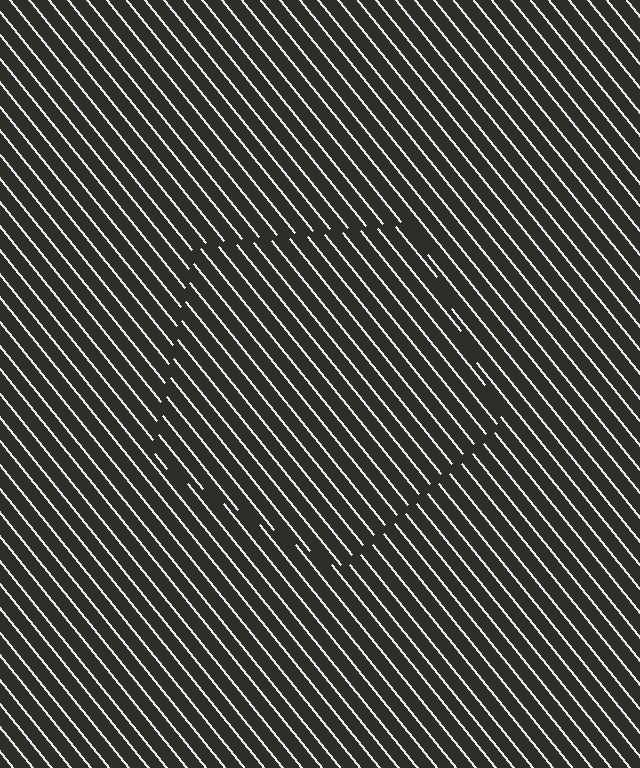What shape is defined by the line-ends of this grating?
An illusory pentagon. The interior of the shape contains the same grating, shifted by half a period — the contour is defined by the phase discontinuity where line-ends from the inner and outer gratings abut.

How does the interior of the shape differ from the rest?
The interior of the shape contains the same grating, shifted by half a period — the contour is defined by the phase discontinuity where line-ends from the inner and outer gratings abut.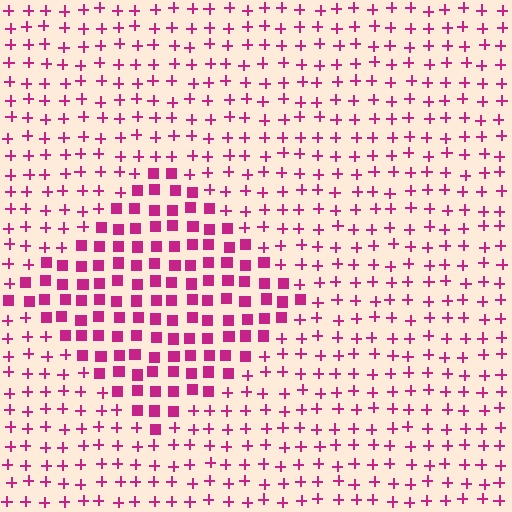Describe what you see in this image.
The image is filled with small magenta elements arranged in a uniform grid. A diamond-shaped region contains squares, while the surrounding area contains plus signs. The boundary is defined purely by the change in element shape.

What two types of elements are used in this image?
The image uses squares inside the diamond region and plus signs outside it.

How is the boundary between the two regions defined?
The boundary is defined by a change in element shape: squares inside vs. plus signs outside. All elements share the same color and spacing.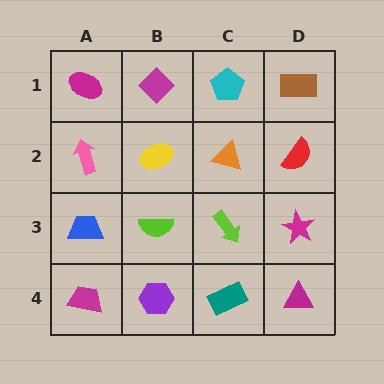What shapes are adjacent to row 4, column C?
A lime arrow (row 3, column C), a purple hexagon (row 4, column B), a magenta triangle (row 4, column D).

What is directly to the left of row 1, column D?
A cyan pentagon.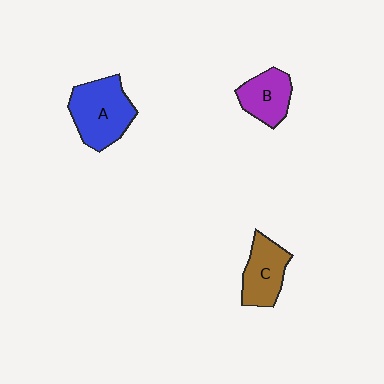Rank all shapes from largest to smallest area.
From largest to smallest: A (blue), C (brown), B (purple).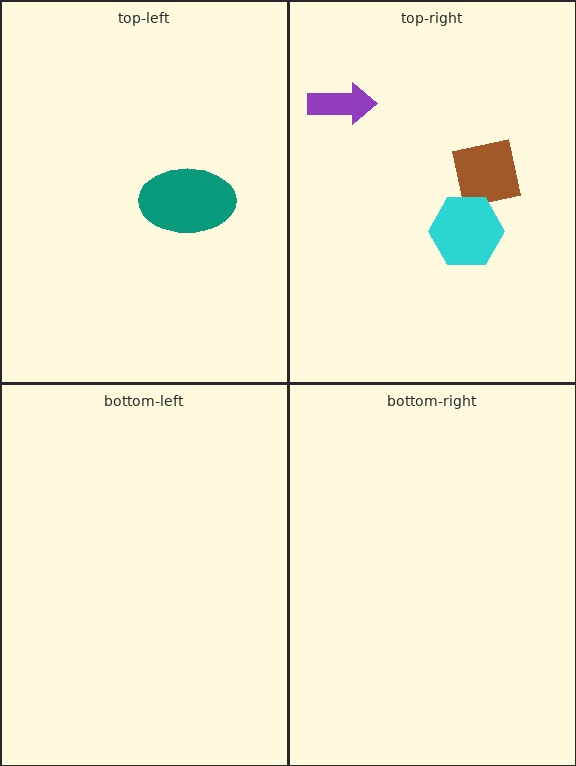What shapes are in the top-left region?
The teal ellipse.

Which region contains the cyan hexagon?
The top-right region.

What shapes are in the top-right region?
The brown square, the purple arrow, the cyan hexagon.